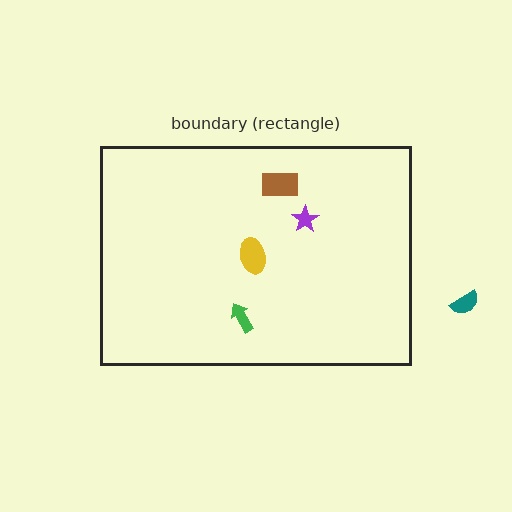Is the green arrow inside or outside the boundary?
Inside.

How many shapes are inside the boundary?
4 inside, 1 outside.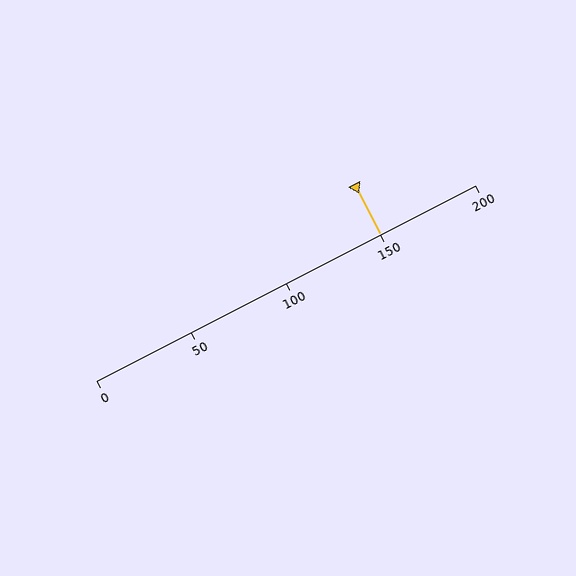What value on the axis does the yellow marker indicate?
The marker indicates approximately 150.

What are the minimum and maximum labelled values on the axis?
The axis runs from 0 to 200.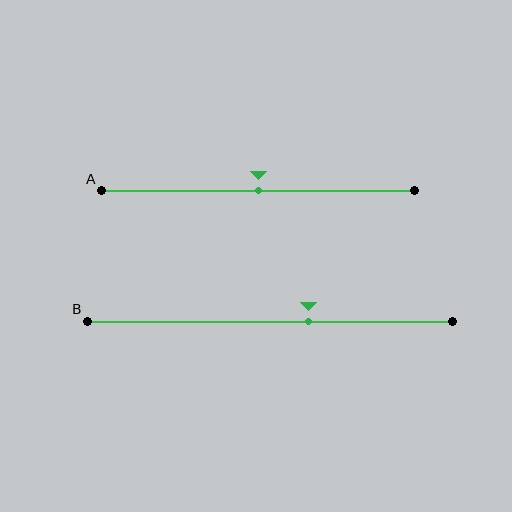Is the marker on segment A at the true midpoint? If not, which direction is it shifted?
Yes, the marker on segment A is at the true midpoint.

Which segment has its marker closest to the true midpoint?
Segment A has its marker closest to the true midpoint.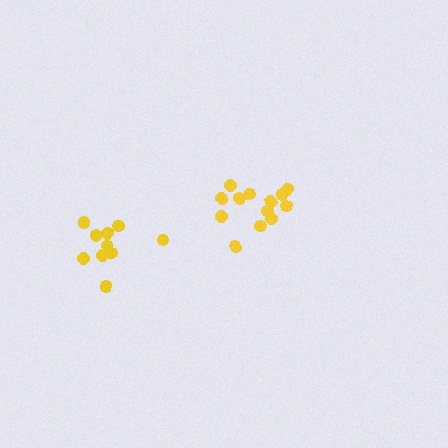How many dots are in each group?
Group 1: 13 dots, Group 2: 10 dots (23 total).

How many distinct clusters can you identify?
There are 2 distinct clusters.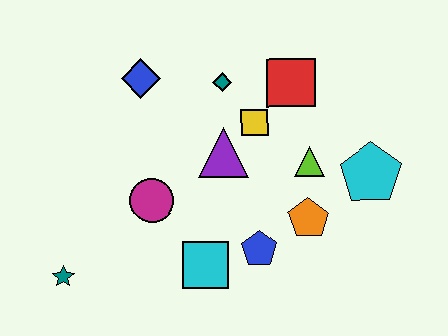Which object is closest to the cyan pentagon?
The lime triangle is closest to the cyan pentagon.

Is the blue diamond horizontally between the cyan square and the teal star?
Yes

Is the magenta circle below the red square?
Yes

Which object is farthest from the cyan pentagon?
The teal star is farthest from the cyan pentagon.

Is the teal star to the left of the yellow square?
Yes